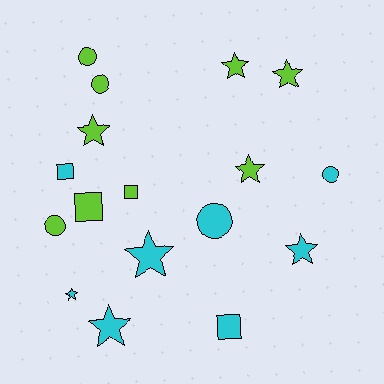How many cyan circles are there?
There are 2 cyan circles.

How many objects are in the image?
There are 17 objects.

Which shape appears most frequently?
Star, with 8 objects.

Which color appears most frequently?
Lime, with 9 objects.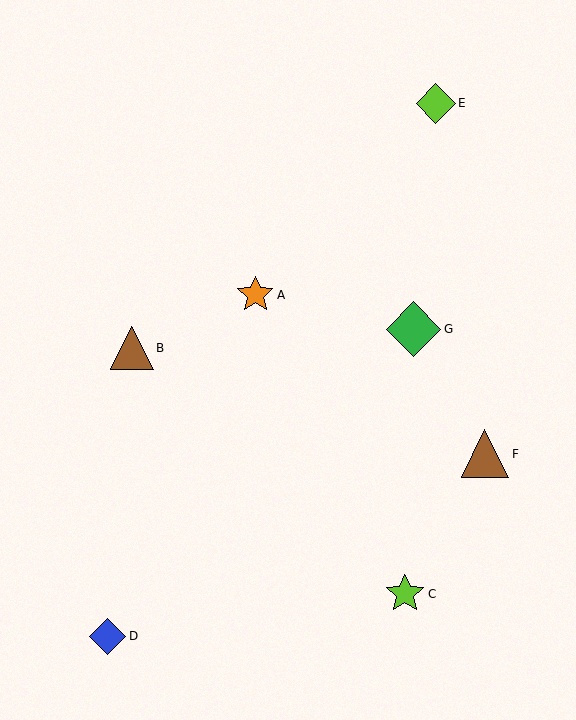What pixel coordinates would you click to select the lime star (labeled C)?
Click at (405, 594) to select the lime star C.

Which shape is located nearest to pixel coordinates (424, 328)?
The green diamond (labeled G) at (413, 329) is nearest to that location.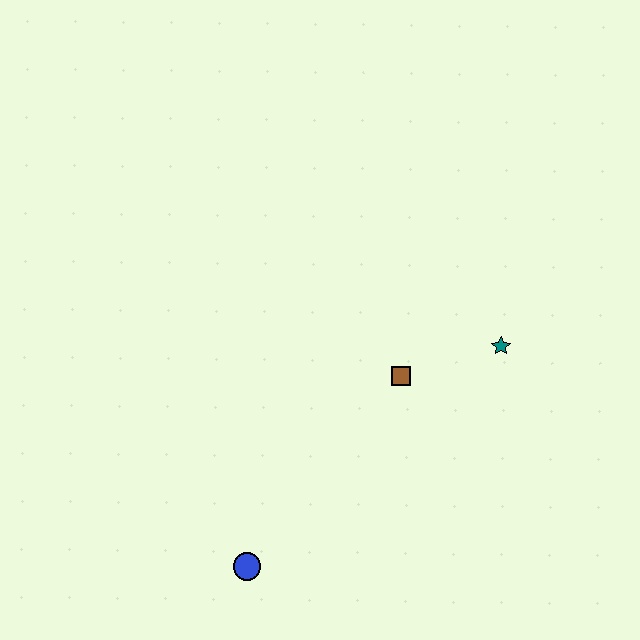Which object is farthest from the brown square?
The blue circle is farthest from the brown square.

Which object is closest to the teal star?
The brown square is closest to the teal star.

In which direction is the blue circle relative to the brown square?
The blue circle is below the brown square.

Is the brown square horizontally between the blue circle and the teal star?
Yes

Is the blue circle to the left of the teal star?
Yes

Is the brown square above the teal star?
No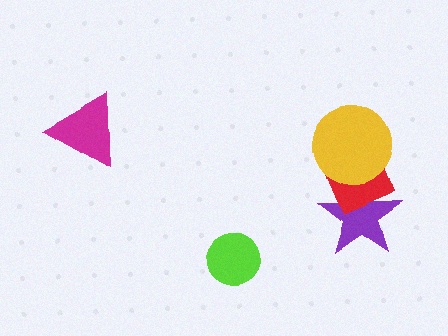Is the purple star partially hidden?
Yes, it is partially covered by another shape.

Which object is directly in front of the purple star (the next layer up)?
The red diamond is directly in front of the purple star.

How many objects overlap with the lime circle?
0 objects overlap with the lime circle.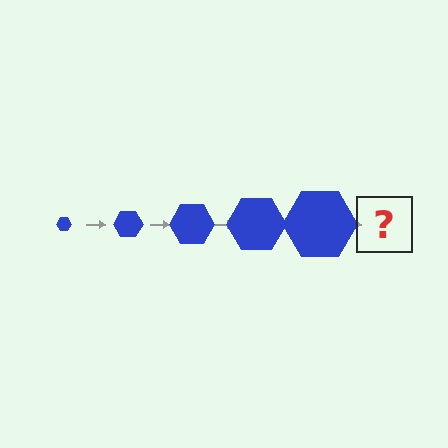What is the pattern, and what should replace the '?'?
The pattern is that the hexagon gets progressively larger each step. The '?' should be a blue hexagon, larger than the previous one.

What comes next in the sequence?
The next element should be a blue hexagon, larger than the previous one.